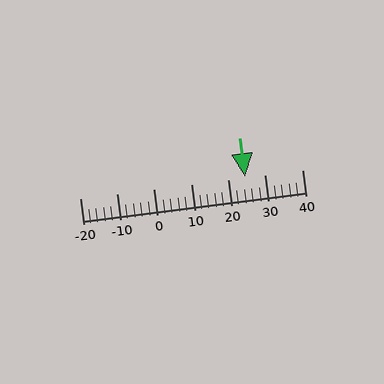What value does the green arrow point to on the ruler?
The green arrow points to approximately 24.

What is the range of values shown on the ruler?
The ruler shows values from -20 to 40.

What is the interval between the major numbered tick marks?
The major tick marks are spaced 10 units apart.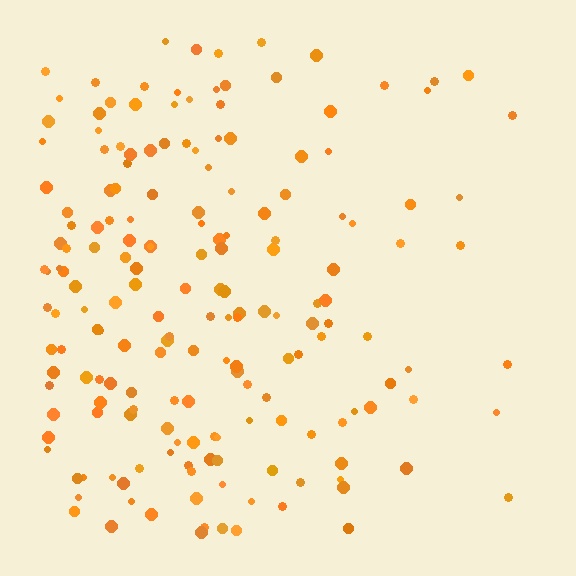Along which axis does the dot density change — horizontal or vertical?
Horizontal.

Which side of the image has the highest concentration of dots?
The left.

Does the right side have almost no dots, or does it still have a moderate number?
Still a moderate number, just noticeably fewer than the left.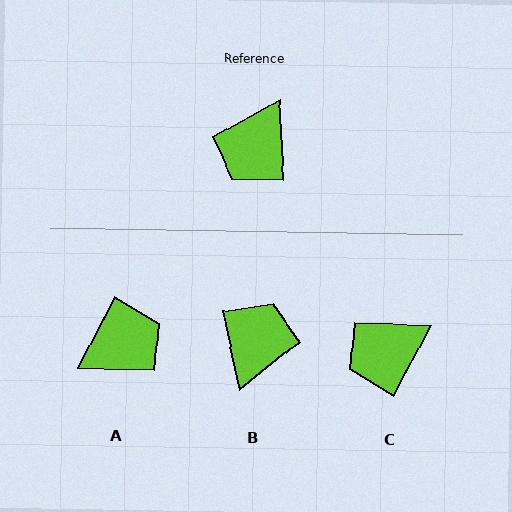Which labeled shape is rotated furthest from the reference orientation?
B, about 171 degrees away.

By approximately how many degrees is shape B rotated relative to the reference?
Approximately 171 degrees clockwise.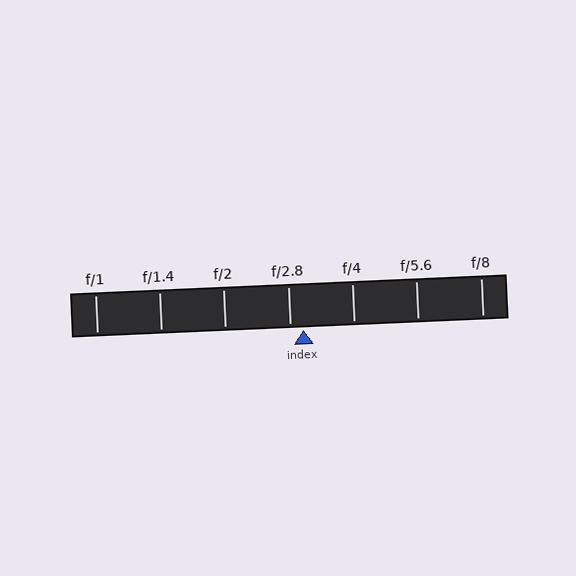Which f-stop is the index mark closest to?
The index mark is closest to f/2.8.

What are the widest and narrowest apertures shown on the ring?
The widest aperture shown is f/1 and the narrowest is f/8.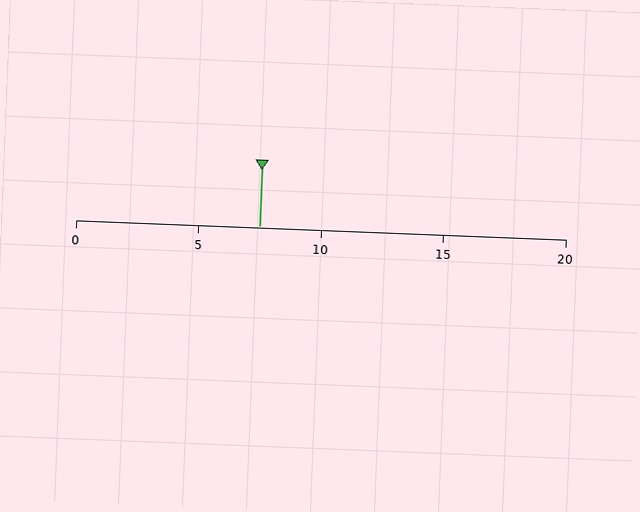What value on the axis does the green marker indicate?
The marker indicates approximately 7.5.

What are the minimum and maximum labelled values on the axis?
The axis runs from 0 to 20.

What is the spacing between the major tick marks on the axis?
The major ticks are spaced 5 apart.